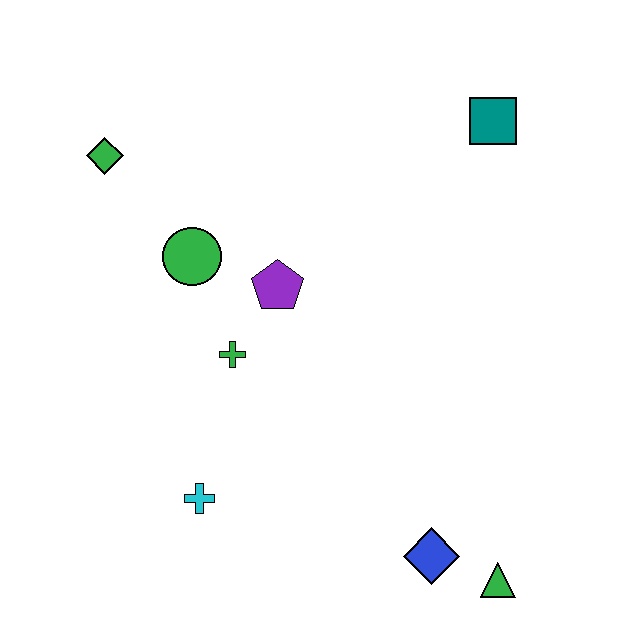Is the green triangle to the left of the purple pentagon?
No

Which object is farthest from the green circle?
The green triangle is farthest from the green circle.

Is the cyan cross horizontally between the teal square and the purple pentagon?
No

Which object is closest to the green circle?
The purple pentagon is closest to the green circle.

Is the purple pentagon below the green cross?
No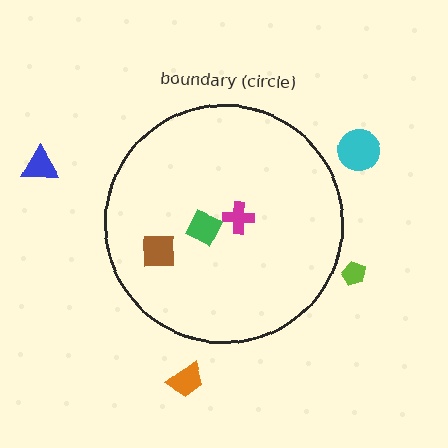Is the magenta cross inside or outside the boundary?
Inside.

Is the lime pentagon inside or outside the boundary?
Outside.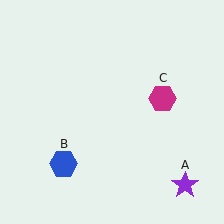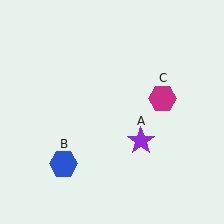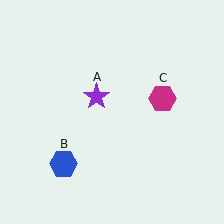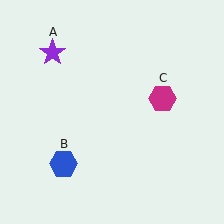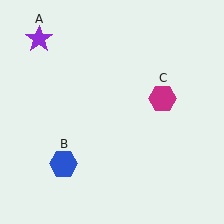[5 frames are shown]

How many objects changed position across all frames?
1 object changed position: purple star (object A).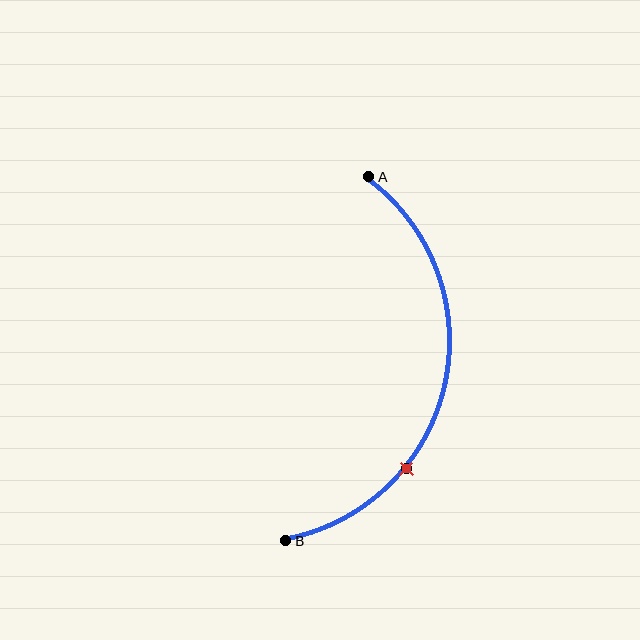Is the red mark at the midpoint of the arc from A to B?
No. The red mark lies on the arc but is closer to endpoint B. The arc midpoint would be at the point on the curve equidistant along the arc from both A and B.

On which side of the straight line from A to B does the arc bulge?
The arc bulges to the right of the straight line connecting A and B.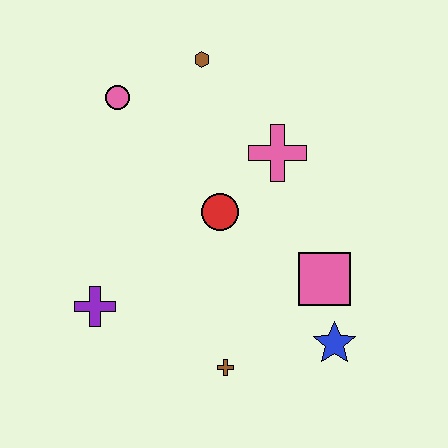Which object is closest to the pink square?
The blue star is closest to the pink square.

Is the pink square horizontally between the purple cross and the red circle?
No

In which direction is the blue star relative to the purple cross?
The blue star is to the right of the purple cross.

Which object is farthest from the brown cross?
The brown hexagon is farthest from the brown cross.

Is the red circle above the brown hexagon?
No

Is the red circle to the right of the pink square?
No